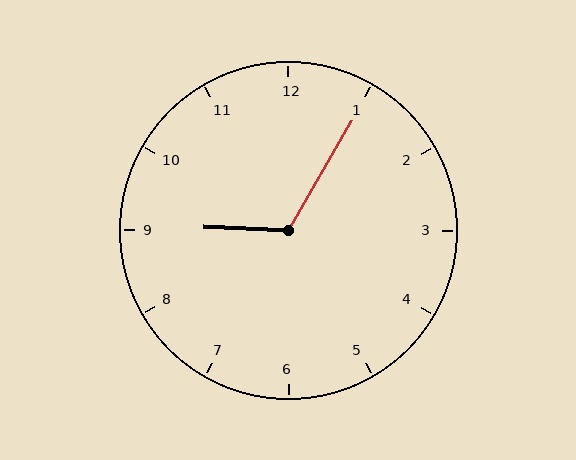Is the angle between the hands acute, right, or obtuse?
It is obtuse.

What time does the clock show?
9:05.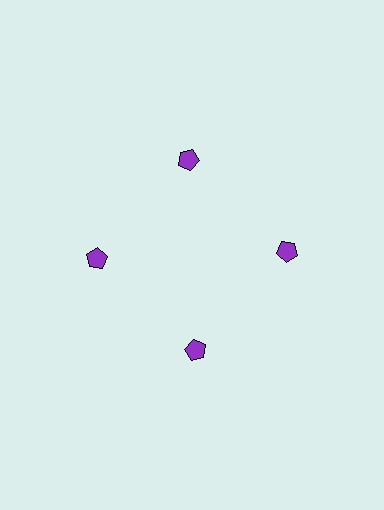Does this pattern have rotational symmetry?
Yes, this pattern has 4-fold rotational symmetry. It looks the same after rotating 90 degrees around the center.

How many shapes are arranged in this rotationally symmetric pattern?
There are 4 shapes, arranged in 4 groups of 1.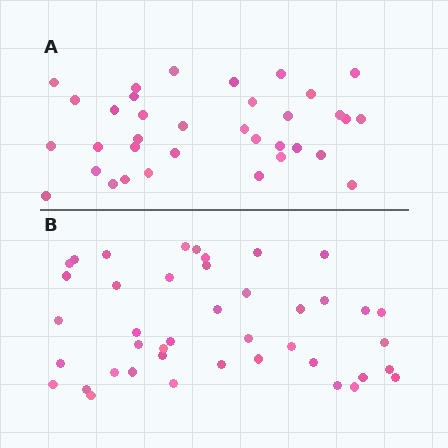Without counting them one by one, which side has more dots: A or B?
Region B (the bottom region) has more dots.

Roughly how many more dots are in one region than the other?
Region B has roughly 8 or so more dots than region A.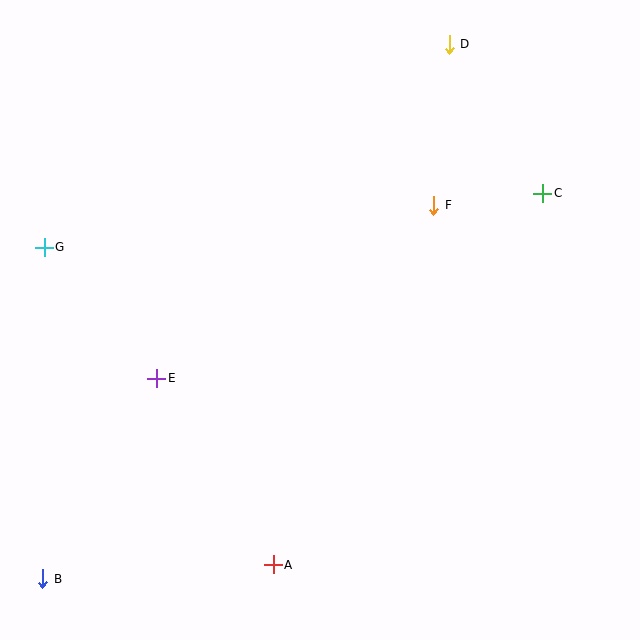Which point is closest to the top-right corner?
Point D is closest to the top-right corner.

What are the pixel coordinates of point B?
Point B is at (43, 579).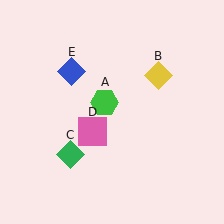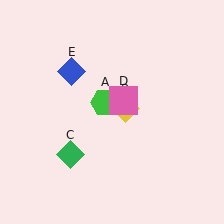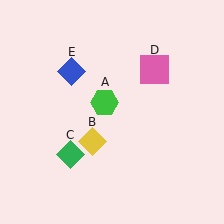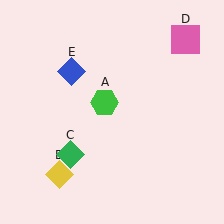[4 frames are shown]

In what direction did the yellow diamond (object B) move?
The yellow diamond (object B) moved down and to the left.